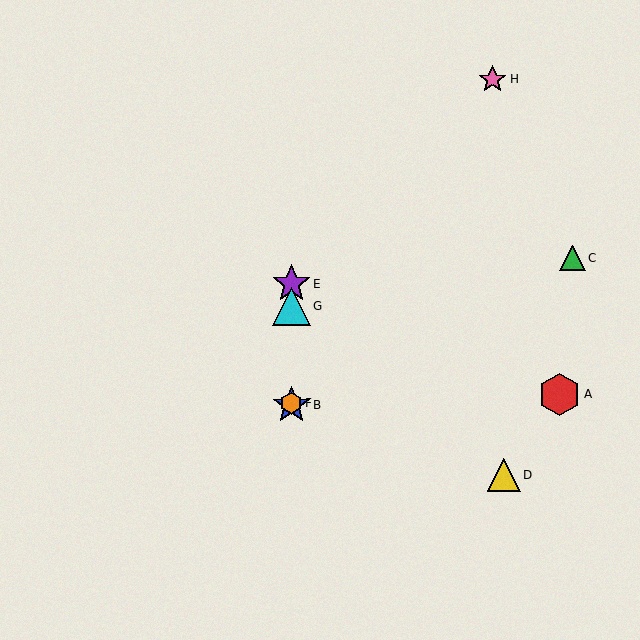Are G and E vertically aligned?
Yes, both are at x≈291.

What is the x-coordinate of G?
Object G is at x≈291.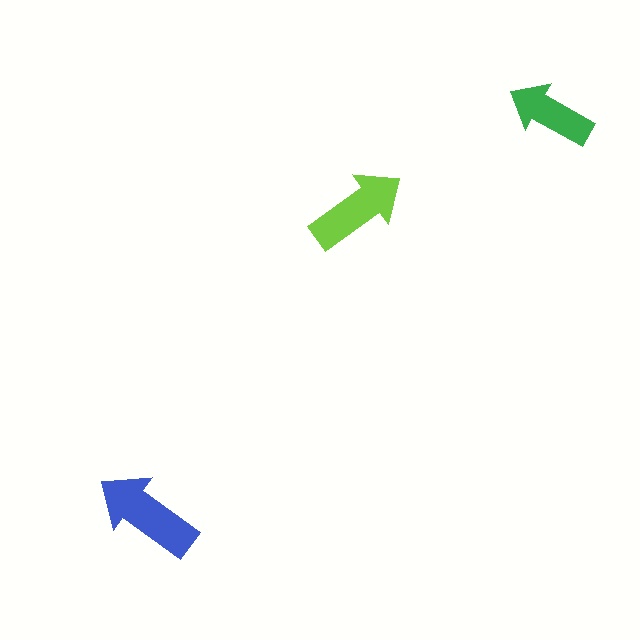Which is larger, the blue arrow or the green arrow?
The blue one.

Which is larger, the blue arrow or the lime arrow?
The blue one.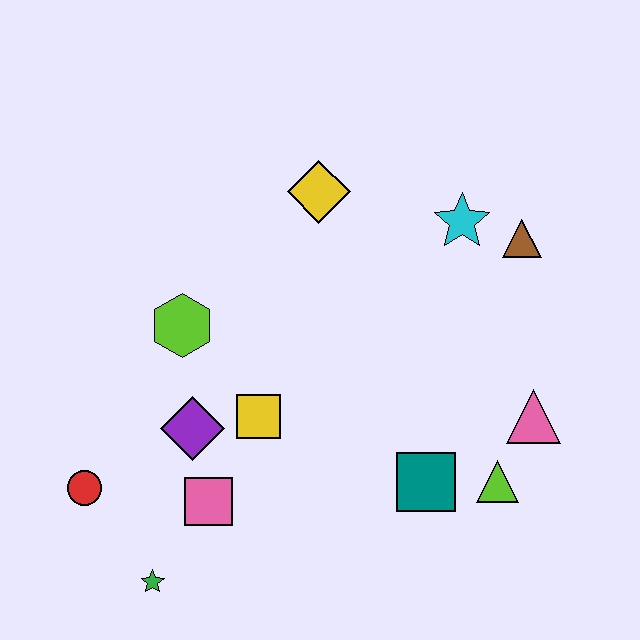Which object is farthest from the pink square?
The brown triangle is farthest from the pink square.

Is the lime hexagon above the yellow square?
Yes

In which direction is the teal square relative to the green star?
The teal square is to the right of the green star.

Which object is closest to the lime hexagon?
The purple diamond is closest to the lime hexagon.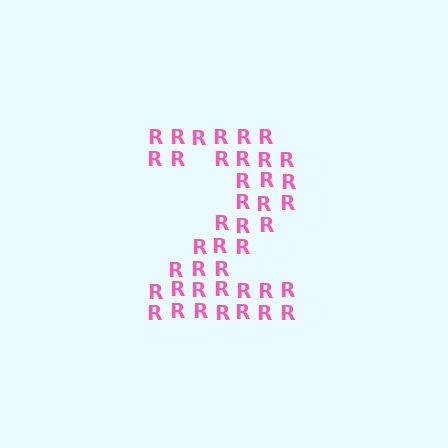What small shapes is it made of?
It is made of small letter R's.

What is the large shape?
The large shape is the digit 2.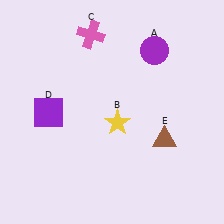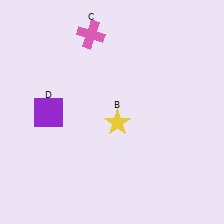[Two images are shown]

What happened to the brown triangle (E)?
The brown triangle (E) was removed in Image 2. It was in the bottom-right area of Image 1.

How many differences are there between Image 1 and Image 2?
There are 2 differences between the two images.